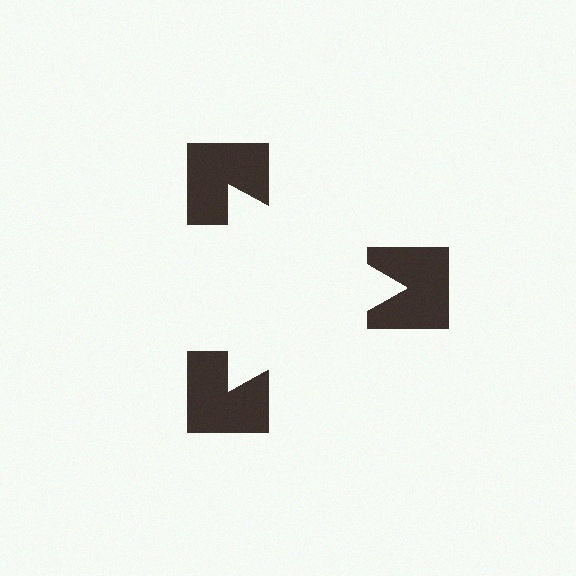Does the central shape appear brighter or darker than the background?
It typically appears slightly brighter than the background, even though no actual brightness change is drawn.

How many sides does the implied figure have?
3 sides.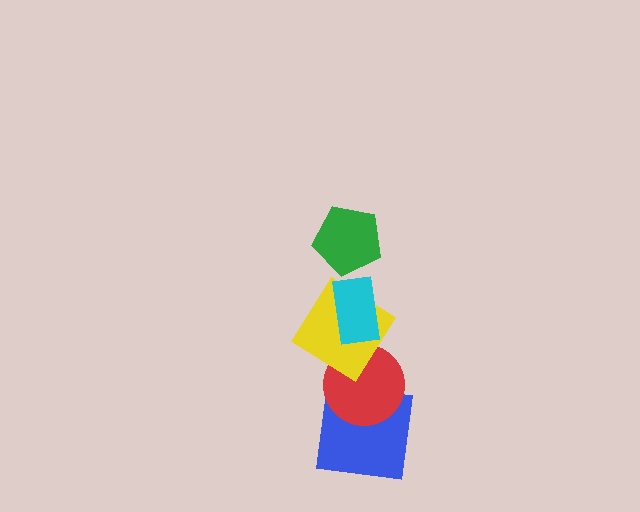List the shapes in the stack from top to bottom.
From top to bottom: the green pentagon, the cyan rectangle, the yellow diamond, the red circle, the blue square.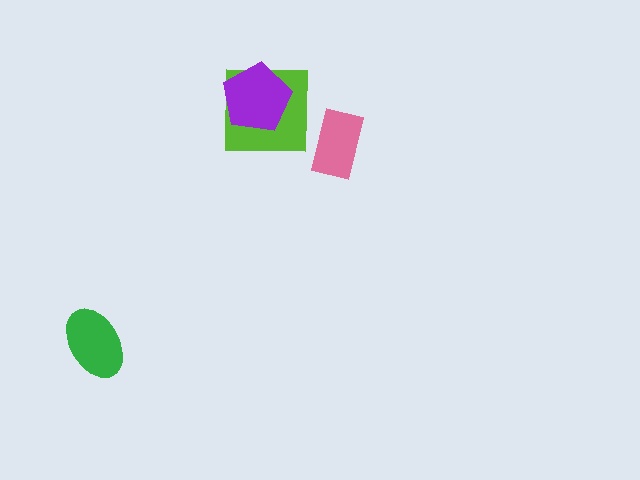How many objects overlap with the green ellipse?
0 objects overlap with the green ellipse.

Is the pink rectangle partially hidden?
No, no other shape covers it.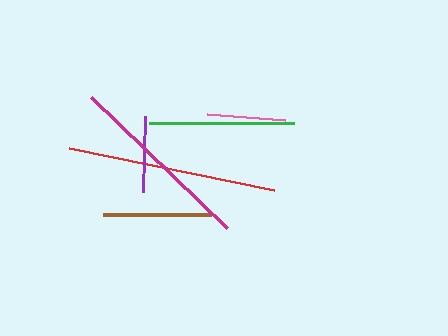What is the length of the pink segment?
The pink segment is approximately 78 pixels long.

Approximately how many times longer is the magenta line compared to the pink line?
The magenta line is approximately 2.4 times the length of the pink line.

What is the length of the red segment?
The red segment is approximately 209 pixels long.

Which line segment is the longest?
The red line is the longest at approximately 209 pixels.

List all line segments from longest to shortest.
From longest to shortest: red, magenta, green, brown, pink, purple.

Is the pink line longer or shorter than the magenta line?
The magenta line is longer than the pink line.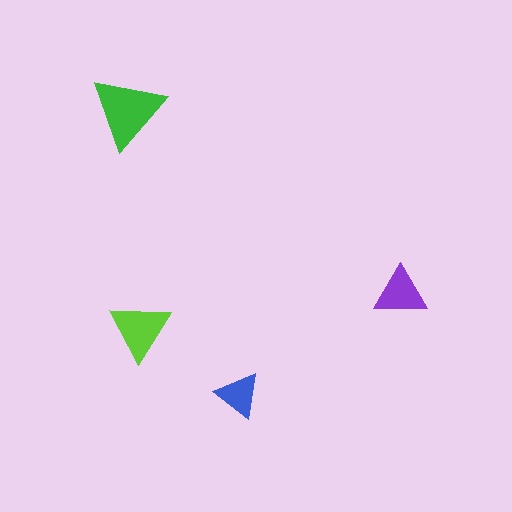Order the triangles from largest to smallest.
the green one, the lime one, the purple one, the blue one.